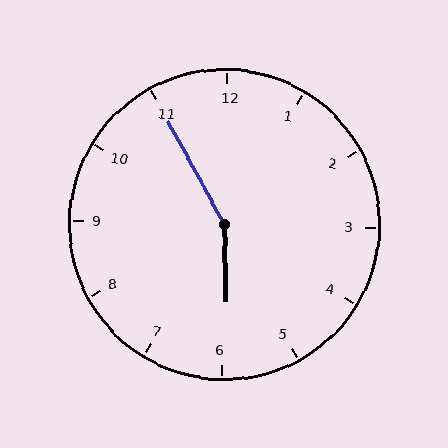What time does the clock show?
5:55.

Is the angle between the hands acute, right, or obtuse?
It is obtuse.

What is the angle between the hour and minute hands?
Approximately 152 degrees.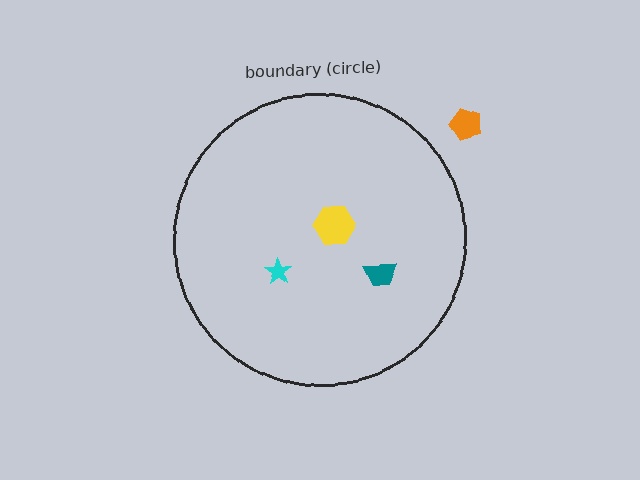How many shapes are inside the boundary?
3 inside, 1 outside.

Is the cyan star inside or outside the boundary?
Inside.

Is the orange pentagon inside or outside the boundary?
Outside.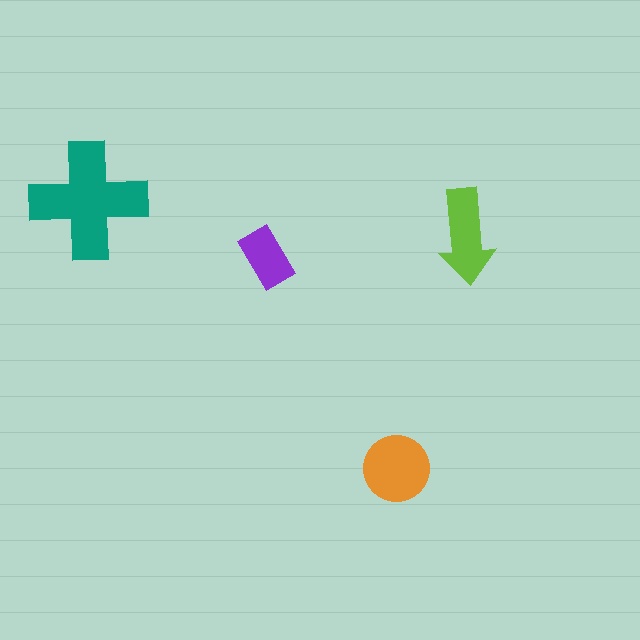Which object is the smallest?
The purple rectangle.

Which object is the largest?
The teal cross.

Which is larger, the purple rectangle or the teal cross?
The teal cross.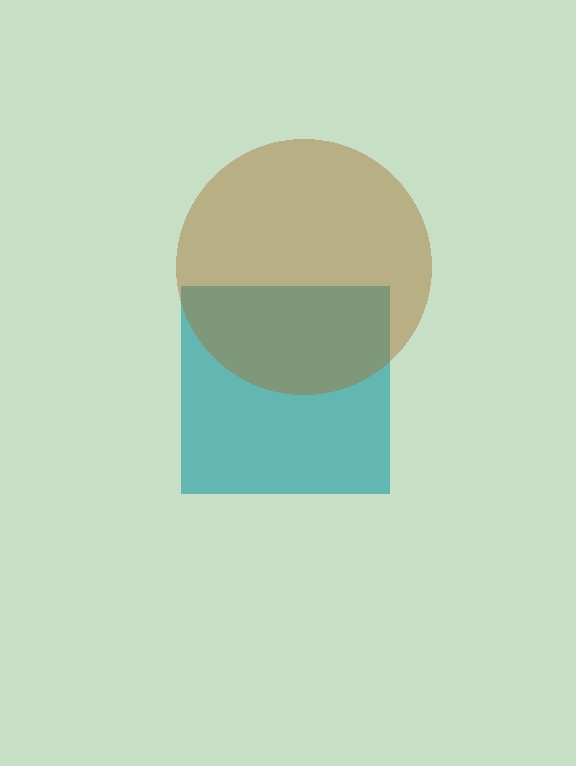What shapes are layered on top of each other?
The layered shapes are: a teal square, a brown circle.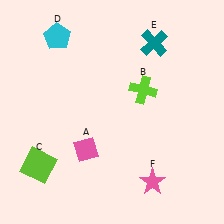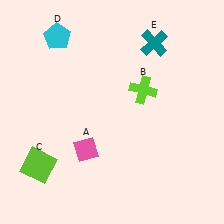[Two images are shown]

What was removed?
The pink star (F) was removed in Image 2.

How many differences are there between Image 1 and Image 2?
There is 1 difference between the two images.